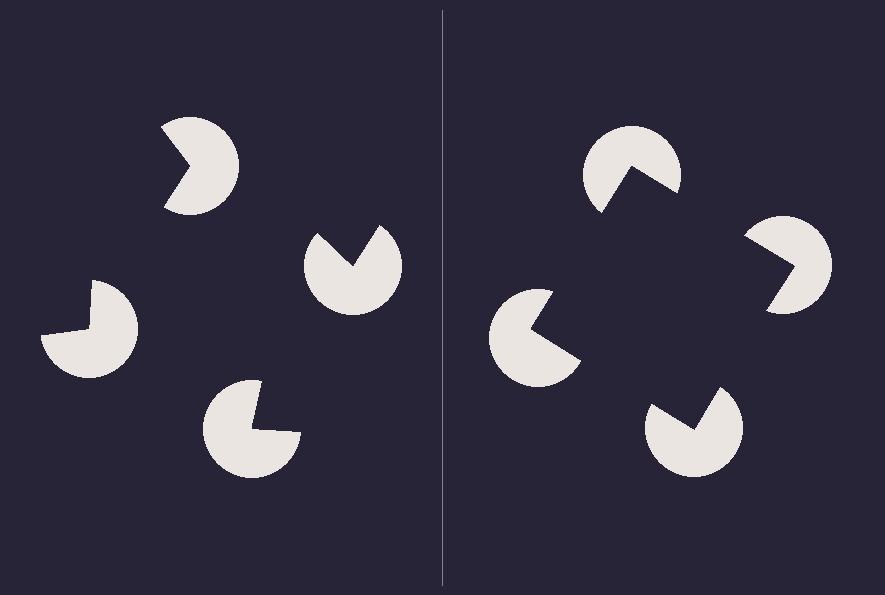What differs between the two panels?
The pac-man discs are positioned identically on both sides; only the wedge orientations differ. On the right they align to a square; on the left they are misaligned.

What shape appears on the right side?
An illusory square.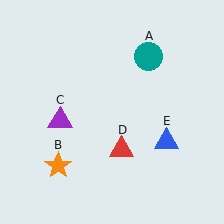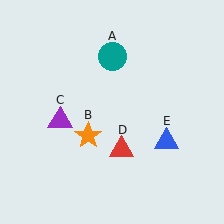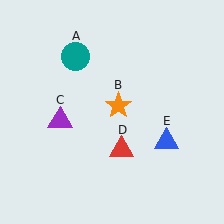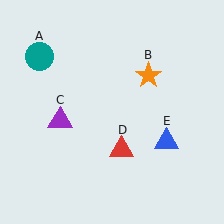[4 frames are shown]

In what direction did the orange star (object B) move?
The orange star (object B) moved up and to the right.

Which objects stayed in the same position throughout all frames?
Purple triangle (object C) and red triangle (object D) and blue triangle (object E) remained stationary.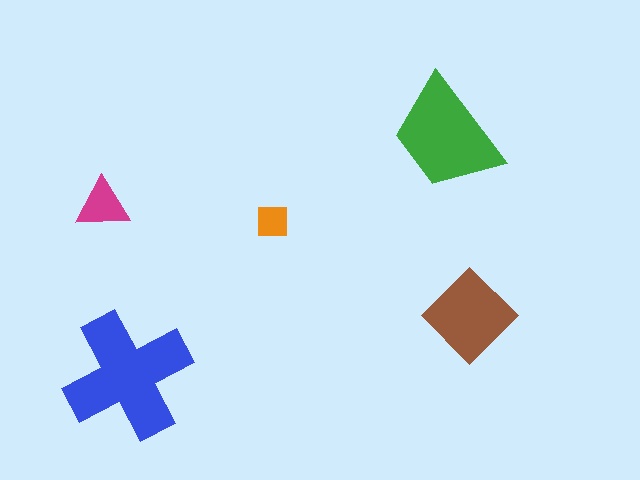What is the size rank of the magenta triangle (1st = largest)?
4th.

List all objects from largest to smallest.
The blue cross, the green trapezoid, the brown diamond, the magenta triangle, the orange square.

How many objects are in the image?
There are 5 objects in the image.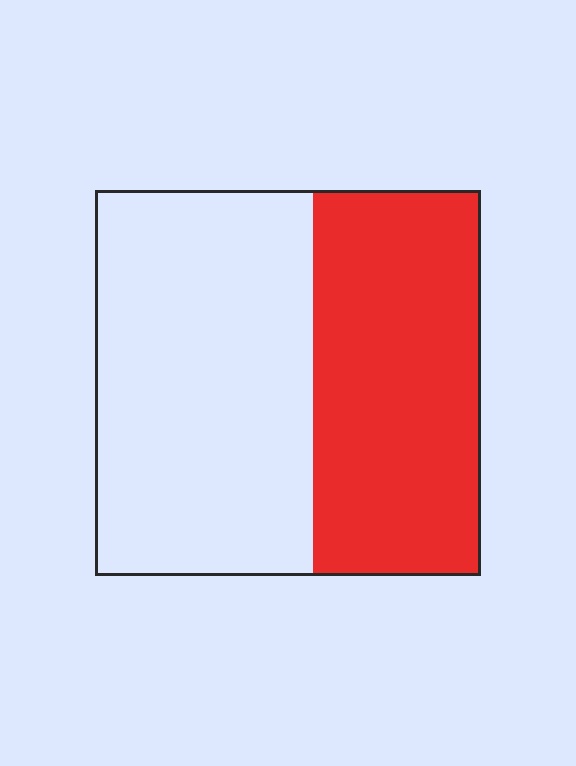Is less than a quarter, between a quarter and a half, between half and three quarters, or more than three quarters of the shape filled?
Between a quarter and a half.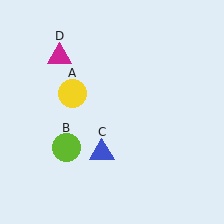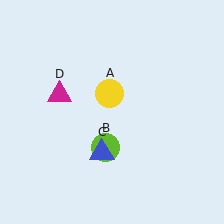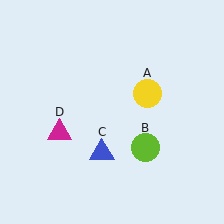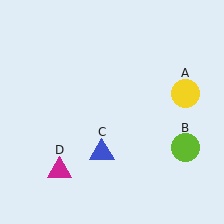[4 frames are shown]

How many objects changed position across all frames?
3 objects changed position: yellow circle (object A), lime circle (object B), magenta triangle (object D).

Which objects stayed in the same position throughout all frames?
Blue triangle (object C) remained stationary.